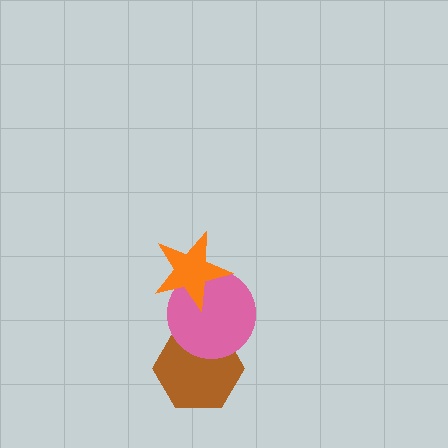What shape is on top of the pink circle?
The orange star is on top of the pink circle.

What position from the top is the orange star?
The orange star is 1st from the top.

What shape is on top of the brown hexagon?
The pink circle is on top of the brown hexagon.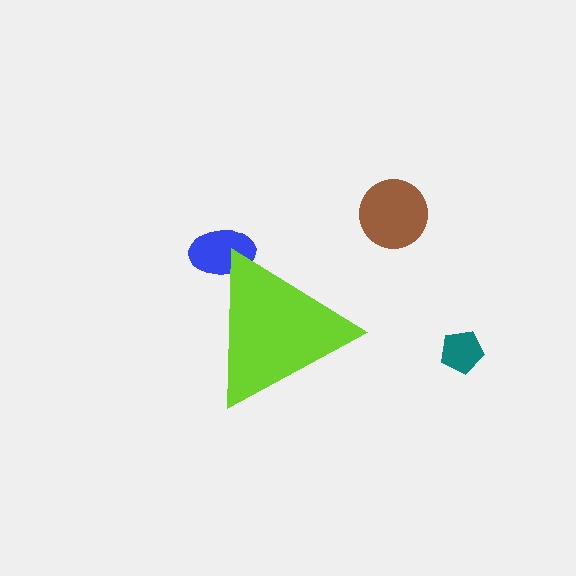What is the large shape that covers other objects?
A lime triangle.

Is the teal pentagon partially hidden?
No, the teal pentagon is fully visible.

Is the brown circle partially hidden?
No, the brown circle is fully visible.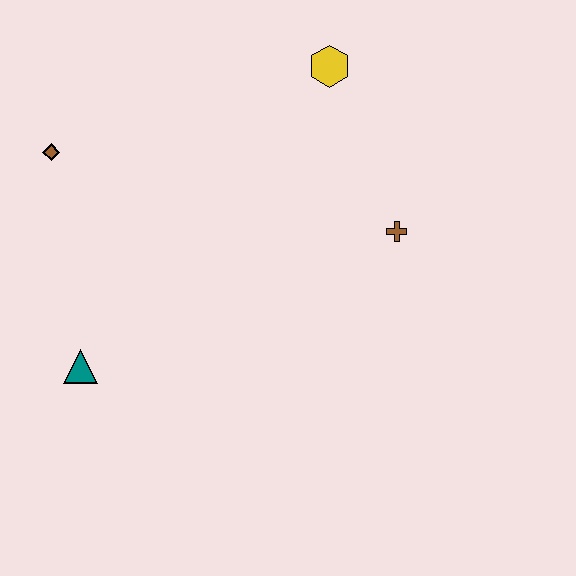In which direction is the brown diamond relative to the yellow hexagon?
The brown diamond is to the left of the yellow hexagon.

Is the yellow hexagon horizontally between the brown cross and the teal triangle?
Yes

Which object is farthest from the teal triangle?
The yellow hexagon is farthest from the teal triangle.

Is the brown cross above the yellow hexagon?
No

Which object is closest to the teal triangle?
The brown diamond is closest to the teal triangle.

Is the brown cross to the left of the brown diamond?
No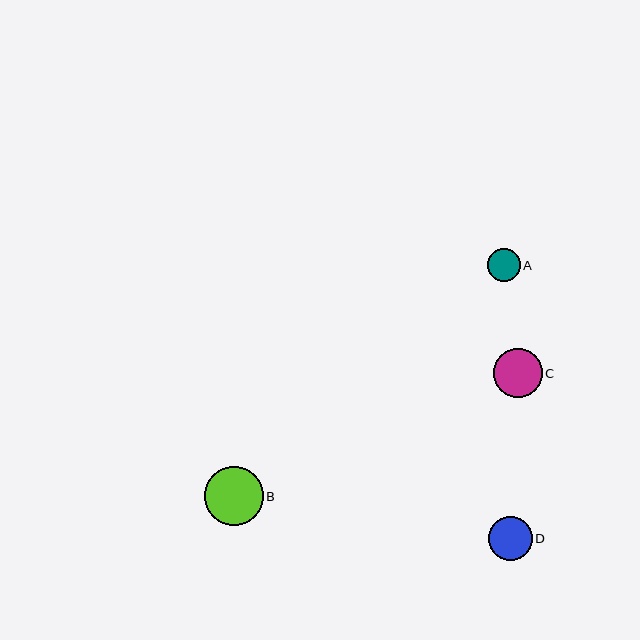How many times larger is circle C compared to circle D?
Circle C is approximately 1.1 times the size of circle D.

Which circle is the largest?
Circle B is the largest with a size of approximately 59 pixels.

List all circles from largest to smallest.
From largest to smallest: B, C, D, A.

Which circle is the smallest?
Circle A is the smallest with a size of approximately 33 pixels.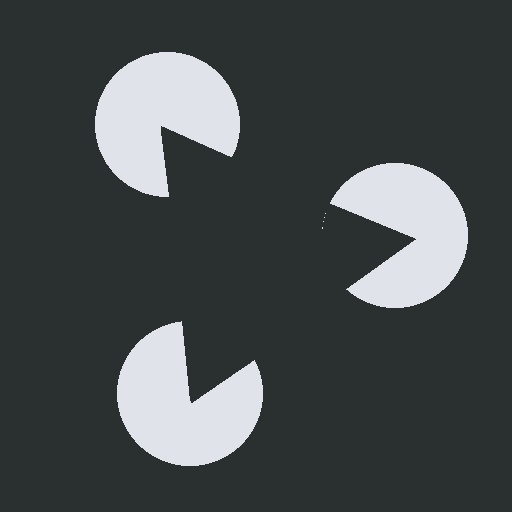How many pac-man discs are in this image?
There are 3 — one at each vertex of the illusory triangle.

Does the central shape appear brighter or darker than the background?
It typically appears slightly darker than the background, even though no actual brightness change is drawn.